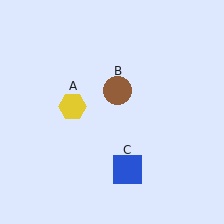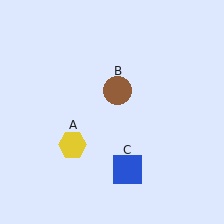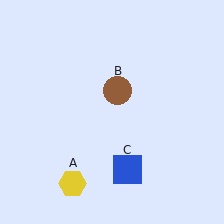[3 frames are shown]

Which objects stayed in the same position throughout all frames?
Brown circle (object B) and blue square (object C) remained stationary.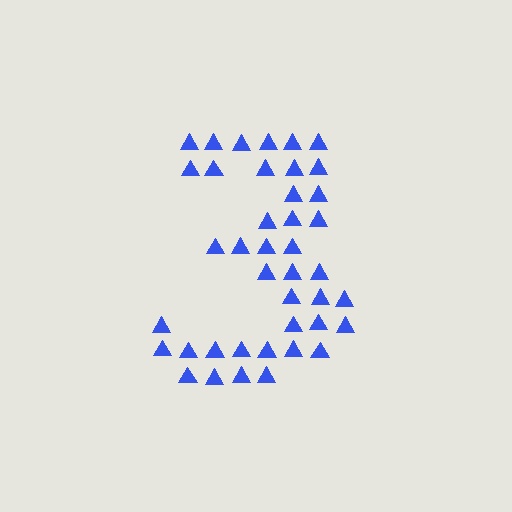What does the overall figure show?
The overall figure shows the digit 3.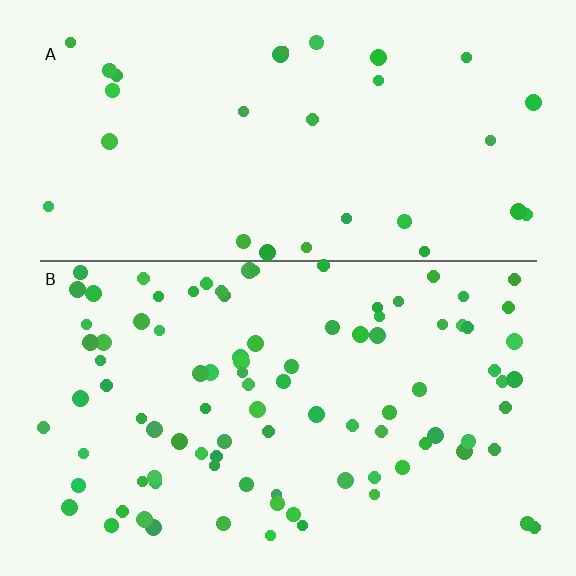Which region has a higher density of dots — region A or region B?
B (the bottom).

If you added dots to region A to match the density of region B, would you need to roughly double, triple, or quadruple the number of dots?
Approximately triple.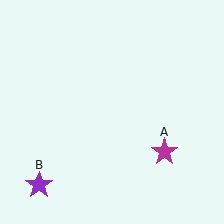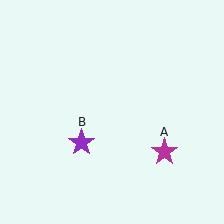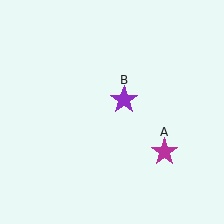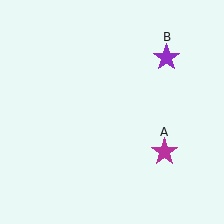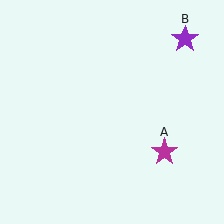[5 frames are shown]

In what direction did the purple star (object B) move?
The purple star (object B) moved up and to the right.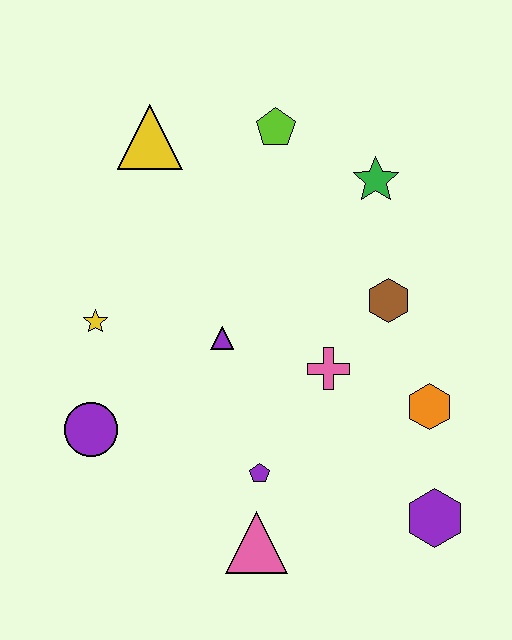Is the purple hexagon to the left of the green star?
No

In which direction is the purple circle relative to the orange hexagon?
The purple circle is to the left of the orange hexagon.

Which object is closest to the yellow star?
The purple circle is closest to the yellow star.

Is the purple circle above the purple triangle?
No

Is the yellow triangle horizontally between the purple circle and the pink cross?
Yes